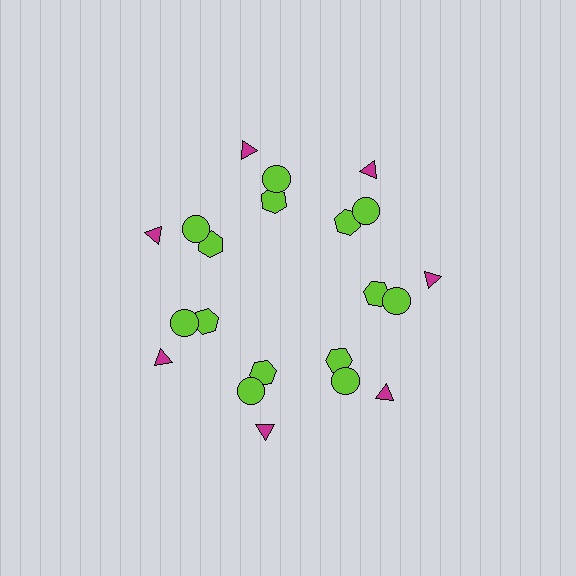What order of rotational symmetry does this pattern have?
This pattern has 7-fold rotational symmetry.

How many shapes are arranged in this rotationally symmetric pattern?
There are 21 shapes, arranged in 7 groups of 3.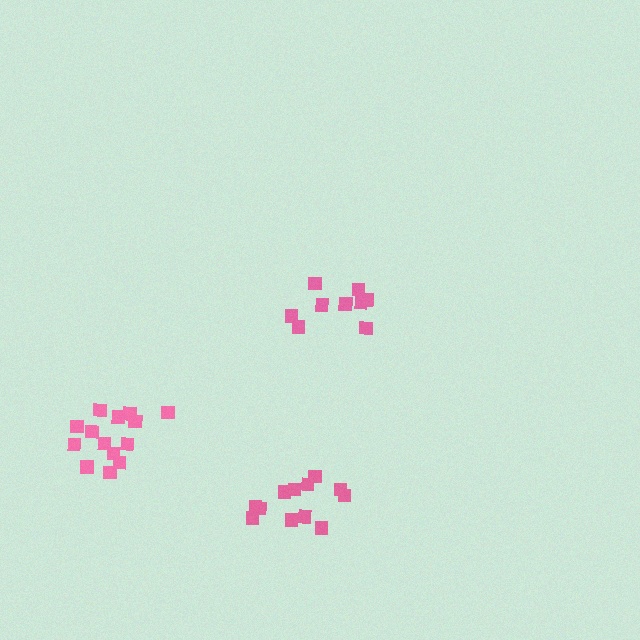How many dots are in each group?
Group 1: 9 dots, Group 2: 12 dots, Group 3: 14 dots (35 total).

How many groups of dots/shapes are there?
There are 3 groups.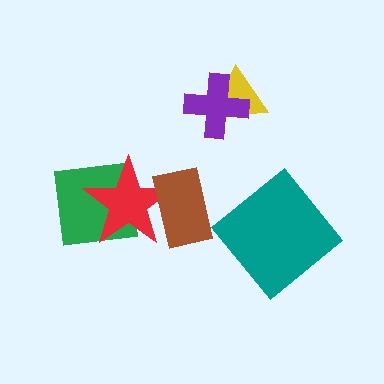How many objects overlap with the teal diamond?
0 objects overlap with the teal diamond.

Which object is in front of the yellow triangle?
The purple cross is in front of the yellow triangle.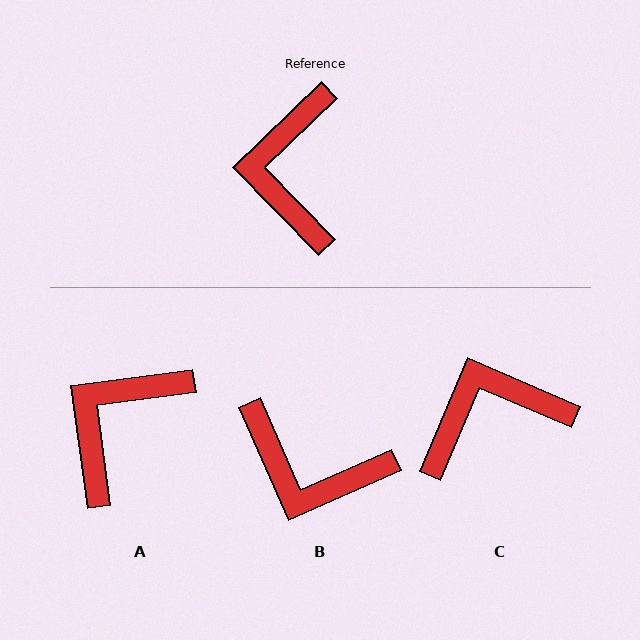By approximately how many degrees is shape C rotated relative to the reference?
Approximately 67 degrees clockwise.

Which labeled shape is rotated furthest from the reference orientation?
B, about 70 degrees away.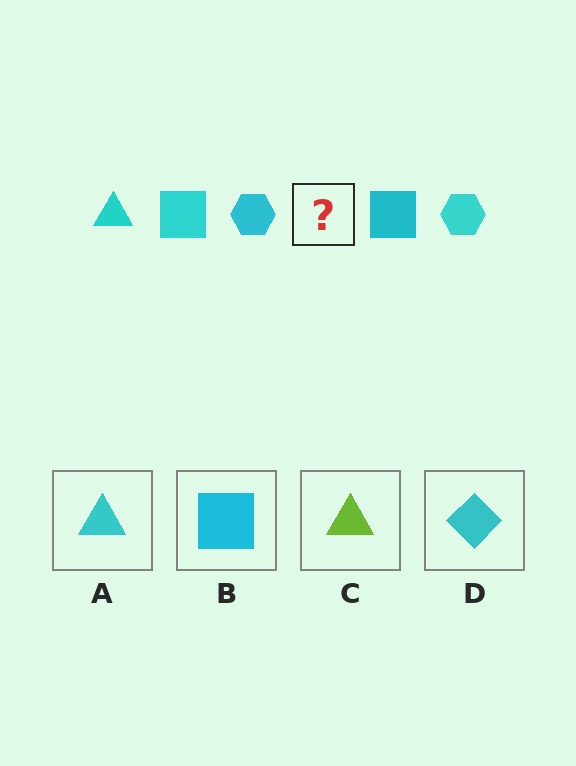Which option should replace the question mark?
Option A.